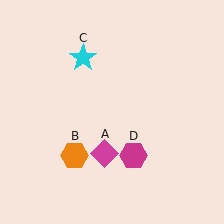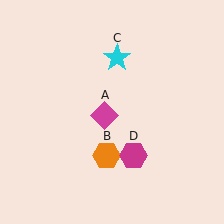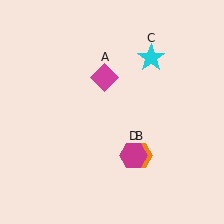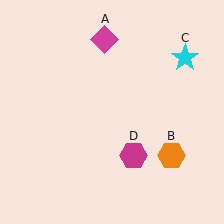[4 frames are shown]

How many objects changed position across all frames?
3 objects changed position: magenta diamond (object A), orange hexagon (object B), cyan star (object C).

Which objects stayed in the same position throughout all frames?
Magenta hexagon (object D) remained stationary.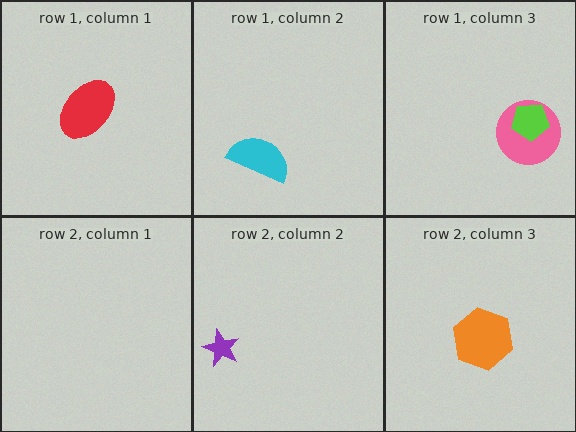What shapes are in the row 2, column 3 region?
The orange hexagon.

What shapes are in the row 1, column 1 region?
The red ellipse.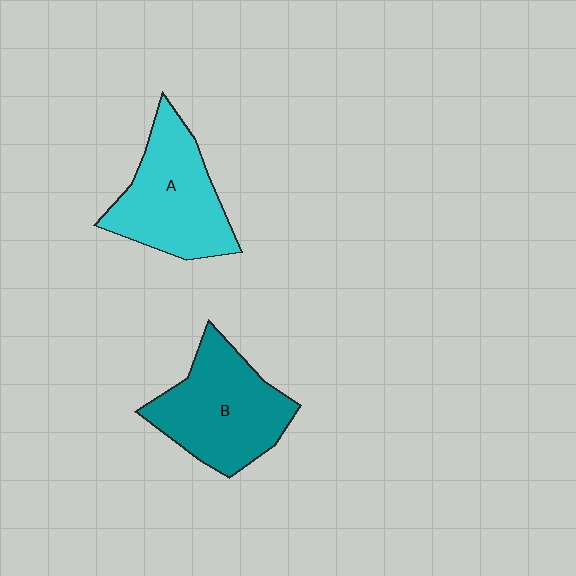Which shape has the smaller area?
Shape A (cyan).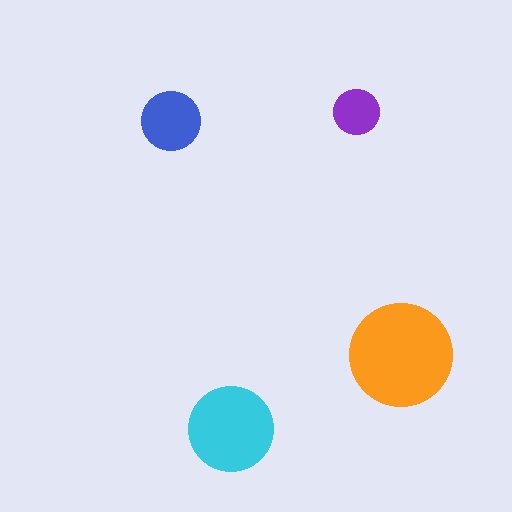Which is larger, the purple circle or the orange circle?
The orange one.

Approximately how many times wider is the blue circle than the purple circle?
About 1.5 times wider.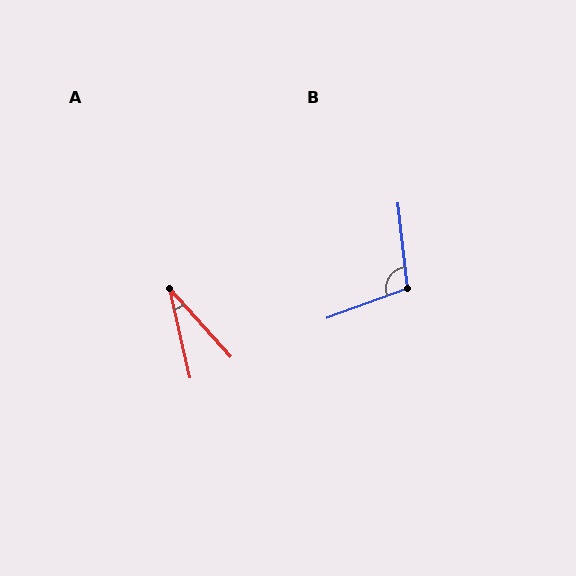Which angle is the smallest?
A, at approximately 29 degrees.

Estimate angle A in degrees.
Approximately 29 degrees.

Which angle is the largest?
B, at approximately 104 degrees.